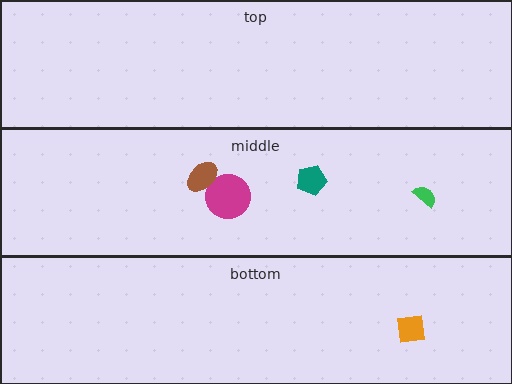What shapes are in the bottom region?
The orange square.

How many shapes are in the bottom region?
1.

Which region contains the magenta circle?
The middle region.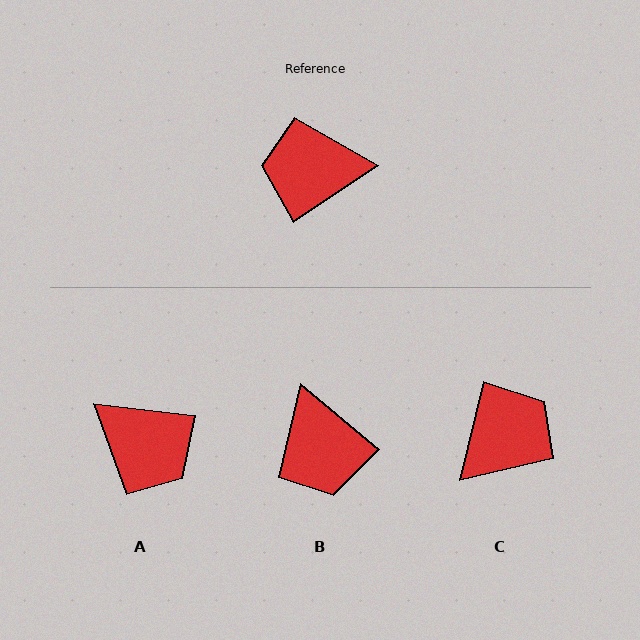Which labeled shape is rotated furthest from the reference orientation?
A, about 139 degrees away.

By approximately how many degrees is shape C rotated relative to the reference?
Approximately 137 degrees clockwise.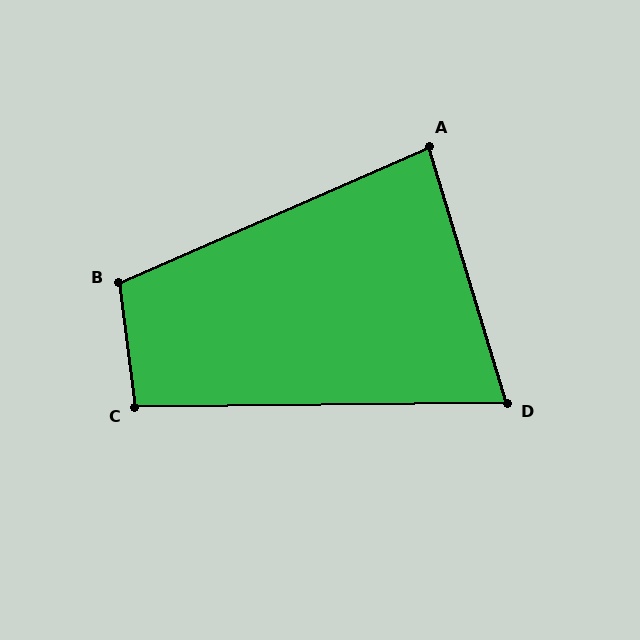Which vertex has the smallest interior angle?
D, at approximately 74 degrees.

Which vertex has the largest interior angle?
B, at approximately 106 degrees.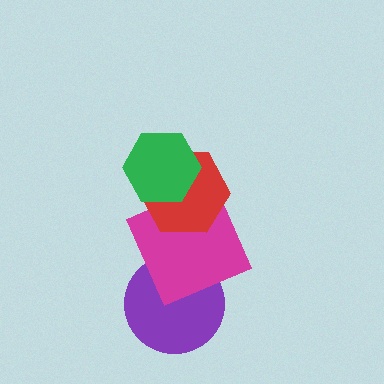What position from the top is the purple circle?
The purple circle is 4th from the top.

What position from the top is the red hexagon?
The red hexagon is 2nd from the top.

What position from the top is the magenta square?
The magenta square is 3rd from the top.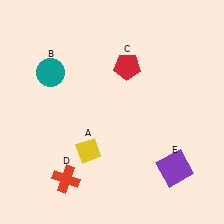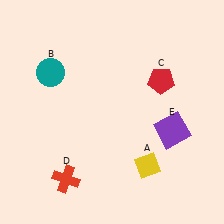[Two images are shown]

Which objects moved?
The objects that moved are: the yellow diamond (A), the red pentagon (C), the purple square (E).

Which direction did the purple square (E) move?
The purple square (E) moved up.